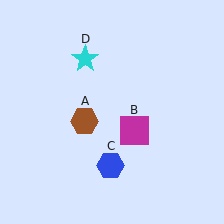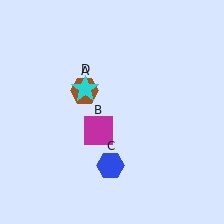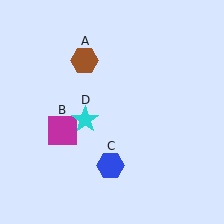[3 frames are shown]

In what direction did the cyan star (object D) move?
The cyan star (object D) moved down.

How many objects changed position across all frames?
3 objects changed position: brown hexagon (object A), magenta square (object B), cyan star (object D).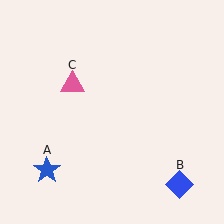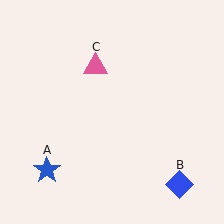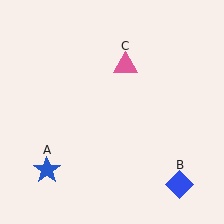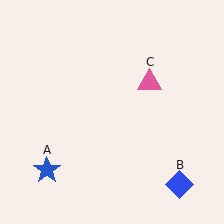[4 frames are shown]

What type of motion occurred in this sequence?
The pink triangle (object C) rotated clockwise around the center of the scene.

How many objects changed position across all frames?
1 object changed position: pink triangle (object C).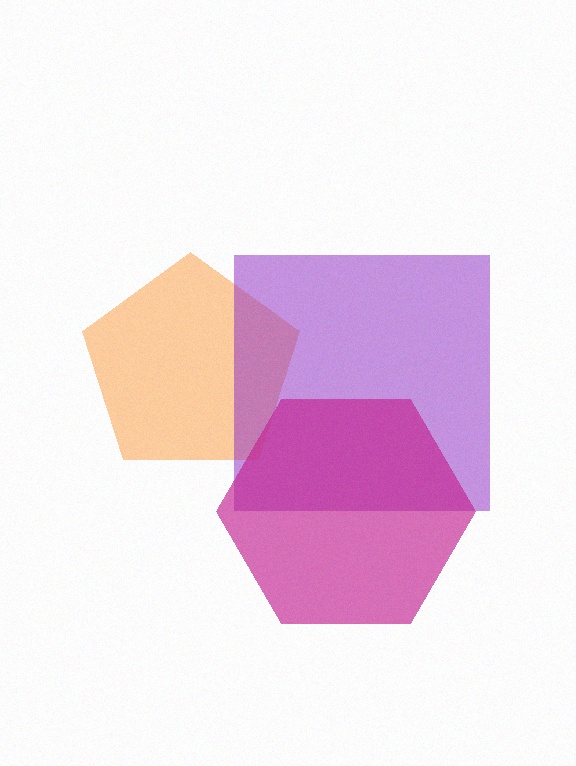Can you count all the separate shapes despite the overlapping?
Yes, there are 3 separate shapes.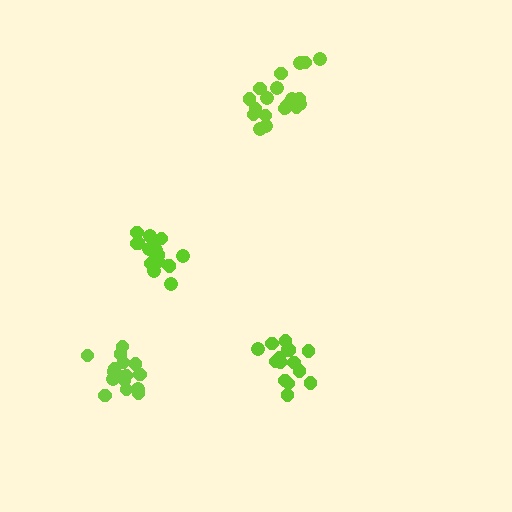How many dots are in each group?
Group 1: 17 dots, Group 2: 20 dots, Group 3: 17 dots, Group 4: 15 dots (69 total).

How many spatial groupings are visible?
There are 4 spatial groupings.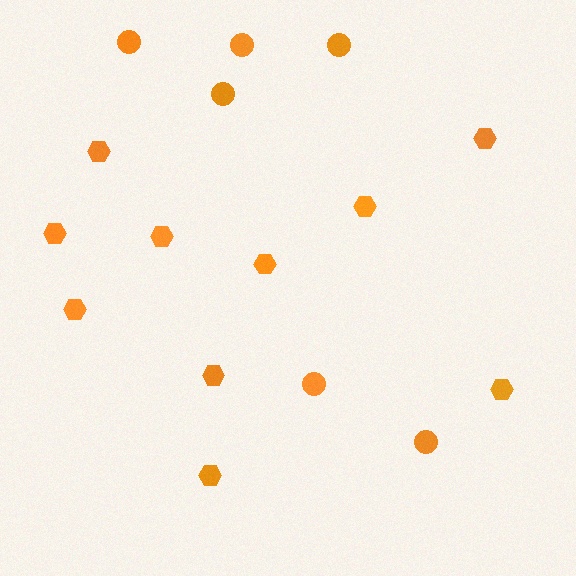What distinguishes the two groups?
There are 2 groups: one group of circles (6) and one group of hexagons (10).